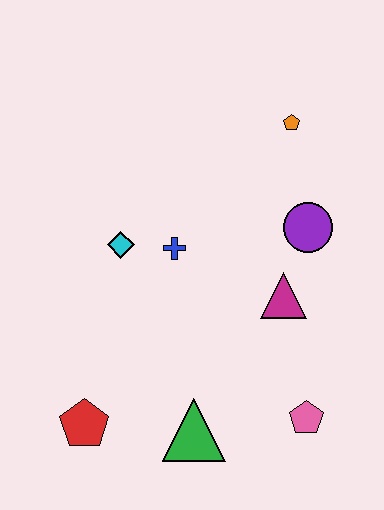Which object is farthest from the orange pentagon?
The red pentagon is farthest from the orange pentagon.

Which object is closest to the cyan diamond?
The blue cross is closest to the cyan diamond.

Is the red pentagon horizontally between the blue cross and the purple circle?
No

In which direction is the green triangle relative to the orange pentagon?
The green triangle is below the orange pentagon.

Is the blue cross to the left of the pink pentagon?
Yes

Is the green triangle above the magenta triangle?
No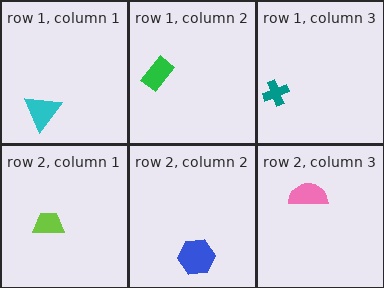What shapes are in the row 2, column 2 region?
The blue hexagon.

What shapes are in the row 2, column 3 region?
The pink semicircle.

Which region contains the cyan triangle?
The row 1, column 1 region.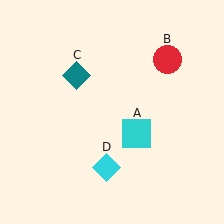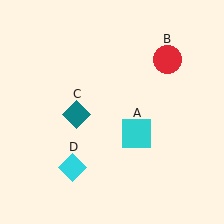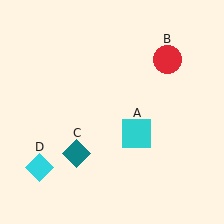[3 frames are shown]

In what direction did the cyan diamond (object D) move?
The cyan diamond (object D) moved left.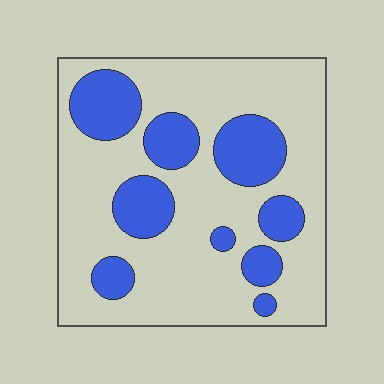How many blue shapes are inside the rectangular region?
9.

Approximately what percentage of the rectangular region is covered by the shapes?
Approximately 25%.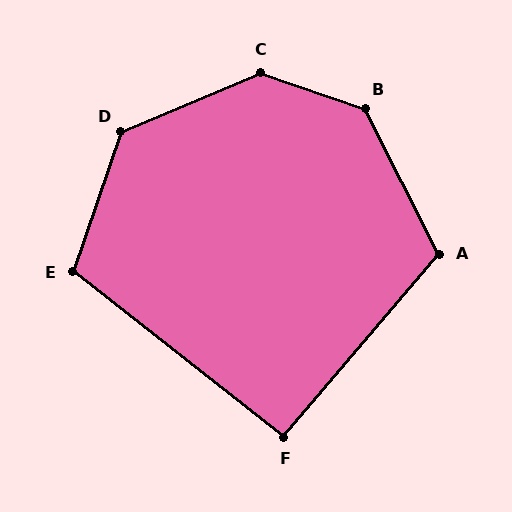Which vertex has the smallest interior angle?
F, at approximately 92 degrees.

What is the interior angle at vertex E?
Approximately 110 degrees (obtuse).